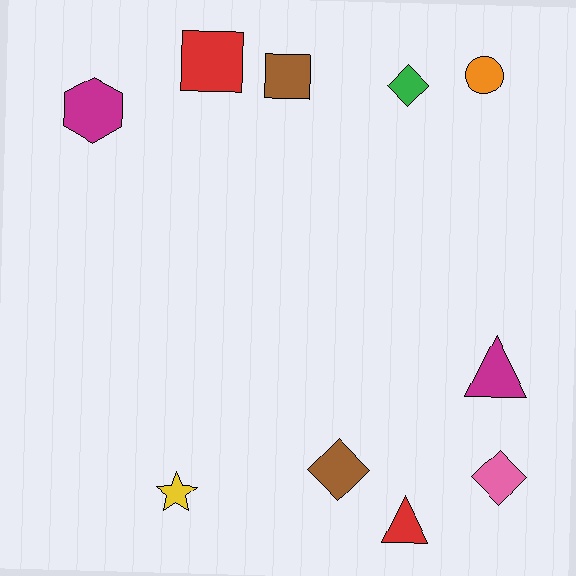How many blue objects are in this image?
There are no blue objects.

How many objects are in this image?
There are 10 objects.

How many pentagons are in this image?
There are no pentagons.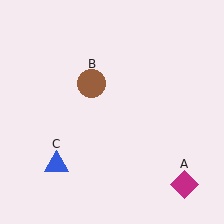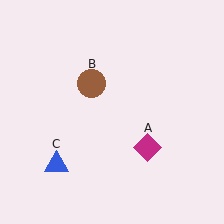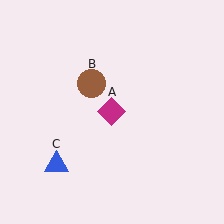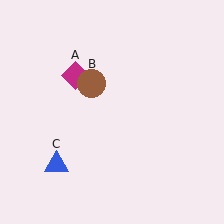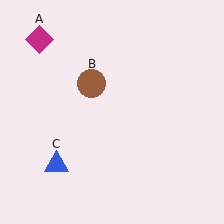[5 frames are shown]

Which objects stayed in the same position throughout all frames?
Brown circle (object B) and blue triangle (object C) remained stationary.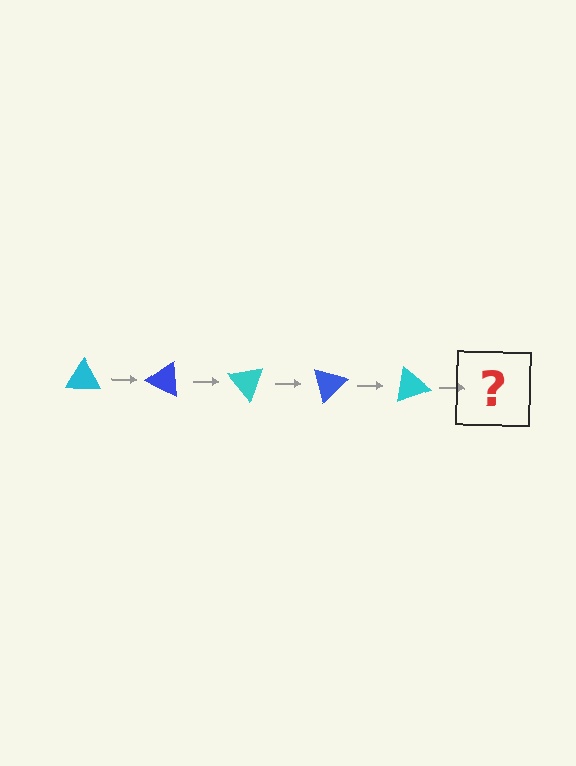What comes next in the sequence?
The next element should be a blue triangle, rotated 125 degrees from the start.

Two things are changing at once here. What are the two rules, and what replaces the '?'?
The two rules are that it rotates 25 degrees each step and the color cycles through cyan and blue. The '?' should be a blue triangle, rotated 125 degrees from the start.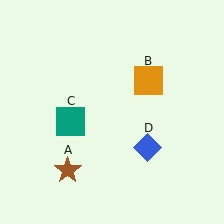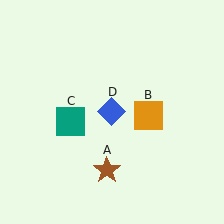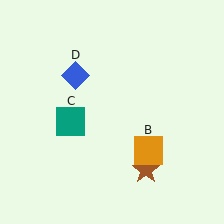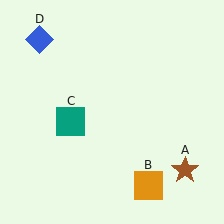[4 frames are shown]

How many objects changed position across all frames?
3 objects changed position: brown star (object A), orange square (object B), blue diamond (object D).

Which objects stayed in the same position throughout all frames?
Teal square (object C) remained stationary.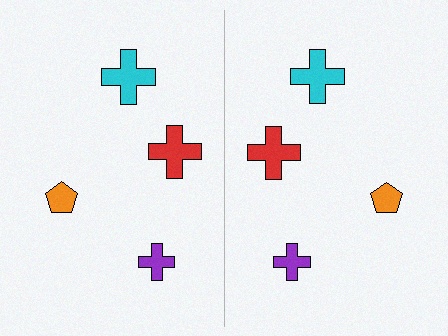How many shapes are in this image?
There are 8 shapes in this image.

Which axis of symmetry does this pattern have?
The pattern has a vertical axis of symmetry running through the center of the image.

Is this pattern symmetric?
Yes, this pattern has bilateral (reflection) symmetry.